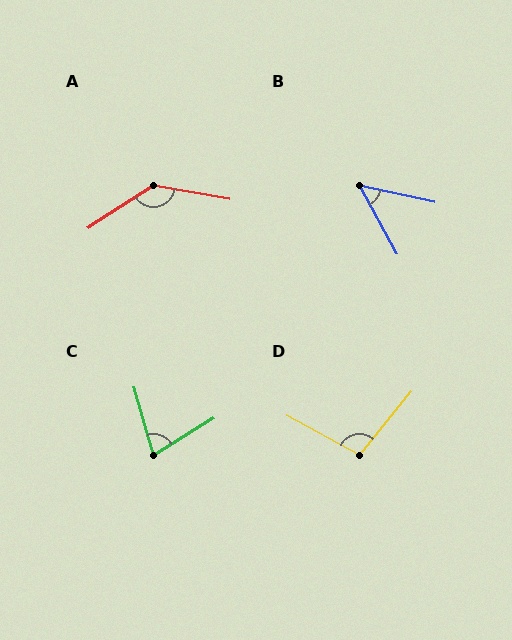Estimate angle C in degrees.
Approximately 75 degrees.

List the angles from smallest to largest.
B (49°), C (75°), D (101°), A (137°).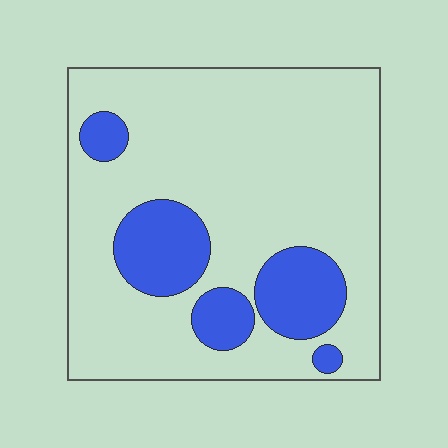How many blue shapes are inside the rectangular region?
5.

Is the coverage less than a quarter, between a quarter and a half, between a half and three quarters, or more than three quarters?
Less than a quarter.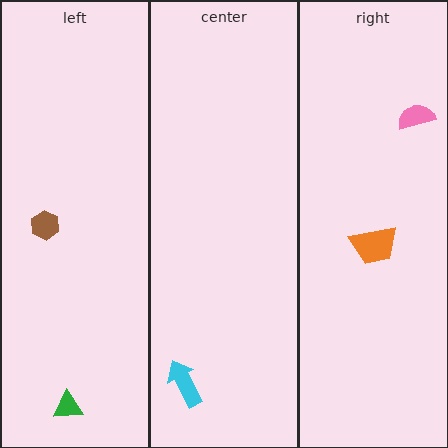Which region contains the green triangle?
The left region.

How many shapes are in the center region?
1.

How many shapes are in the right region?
2.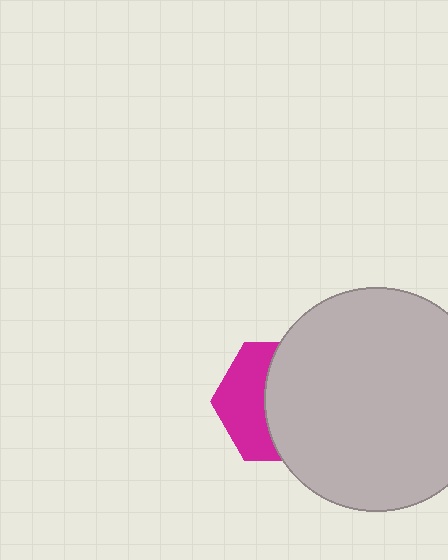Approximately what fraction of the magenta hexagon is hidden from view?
Roughly 59% of the magenta hexagon is hidden behind the light gray circle.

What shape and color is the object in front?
The object in front is a light gray circle.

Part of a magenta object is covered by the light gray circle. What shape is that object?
It is a hexagon.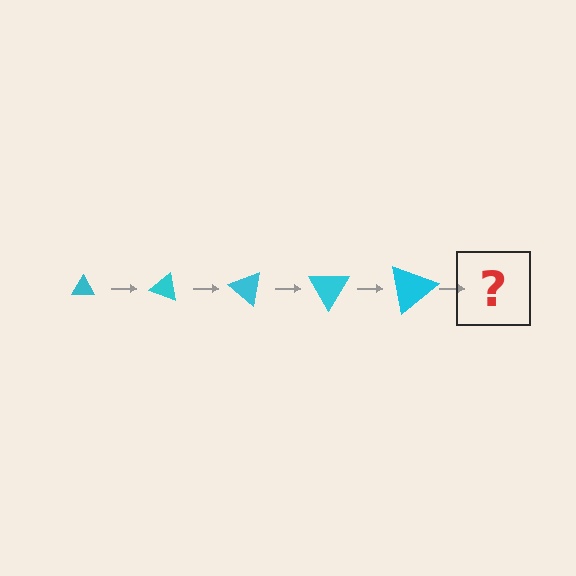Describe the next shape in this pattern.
It should be a triangle, larger than the previous one and rotated 100 degrees from the start.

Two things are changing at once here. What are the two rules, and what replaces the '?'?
The two rules are that the triangle grows larger each step and it rotates 20 degrees each step. The '?' should be a triangle, larger than the previous one and rotated 100 degrees from the start.